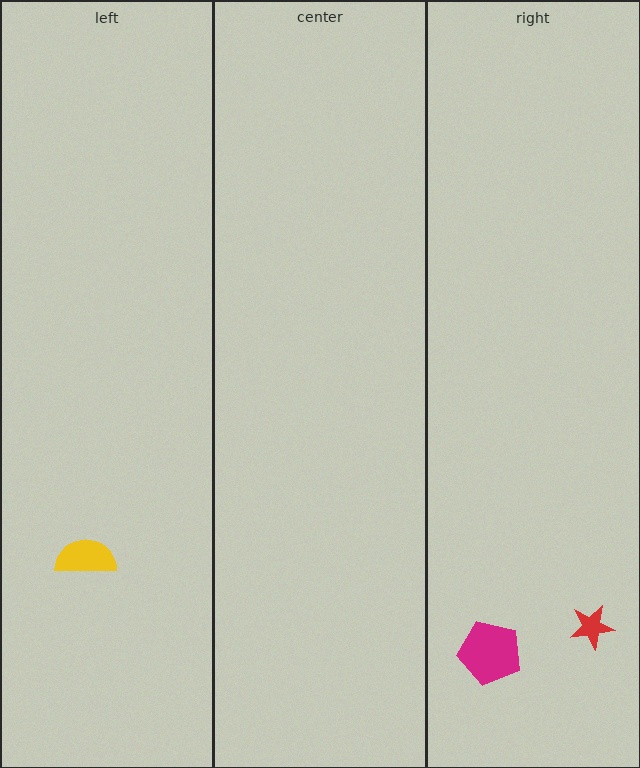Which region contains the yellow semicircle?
The left region.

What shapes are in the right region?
The magenta pentagon, the red star.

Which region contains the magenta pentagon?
The right region.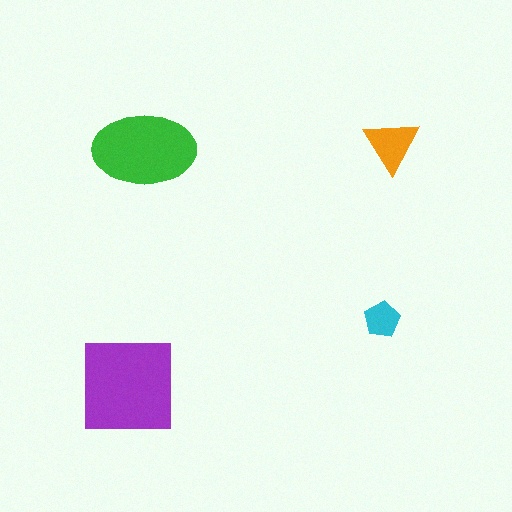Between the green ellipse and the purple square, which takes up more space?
The purple square.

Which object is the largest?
The purple square.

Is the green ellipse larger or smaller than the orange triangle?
Larger.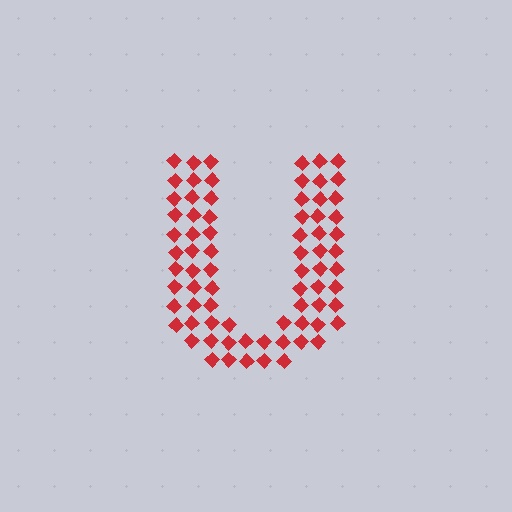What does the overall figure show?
The overall figure shows the letter U.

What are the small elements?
The small elements are diamonds.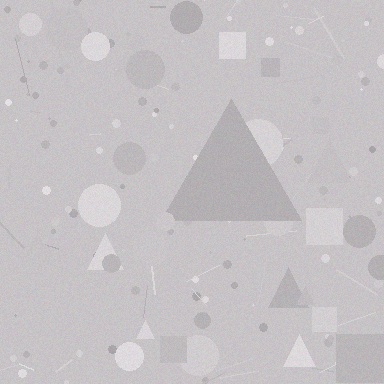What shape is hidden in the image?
A triangle is hidden in the image.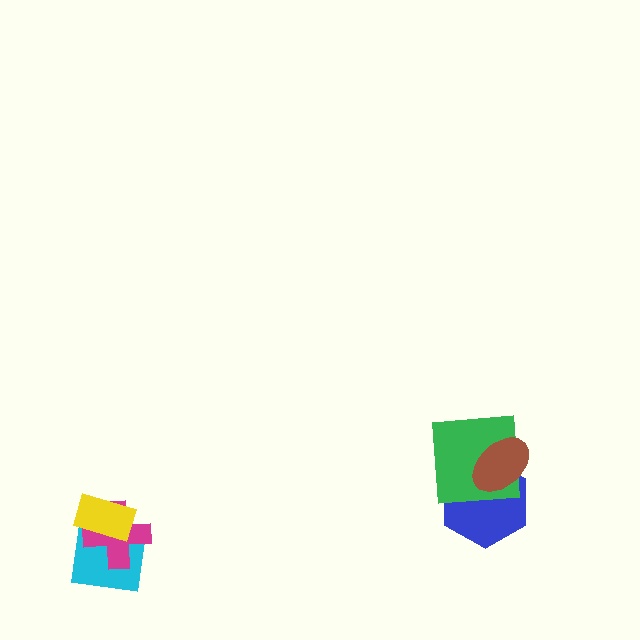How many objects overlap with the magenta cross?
2 objects overlap with the magenta cross.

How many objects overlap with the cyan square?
2 objects overlap with the cyan square.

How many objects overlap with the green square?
2 objects overlap with the green square.